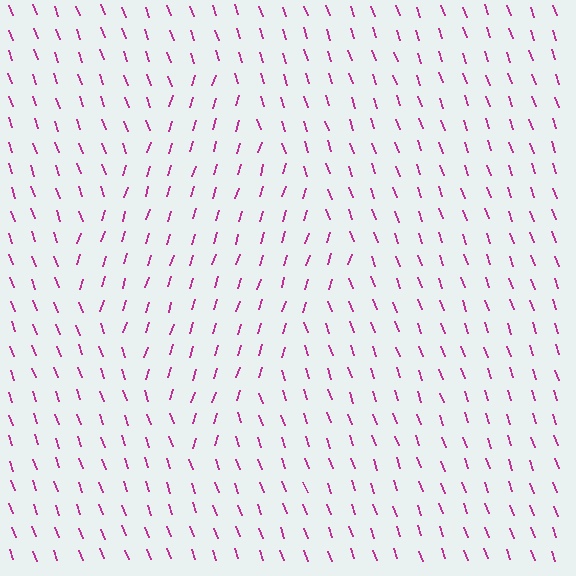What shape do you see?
I see a diamond.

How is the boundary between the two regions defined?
The boundary is defined purely by a change in line orientation (approximately 37 degrees difference). All lines are the same color and thickness.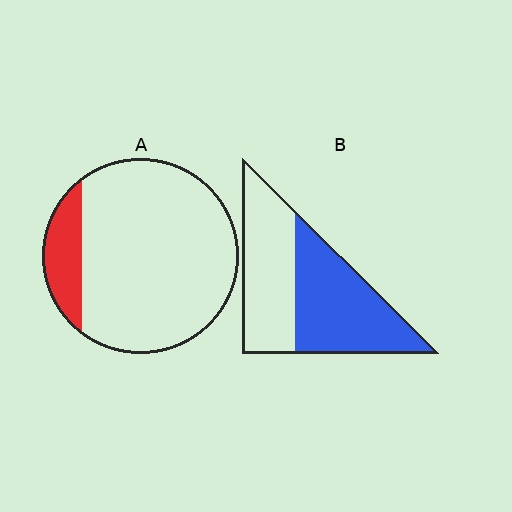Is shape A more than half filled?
No.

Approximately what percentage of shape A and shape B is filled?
A is approximately 15% and B is approximately 55%.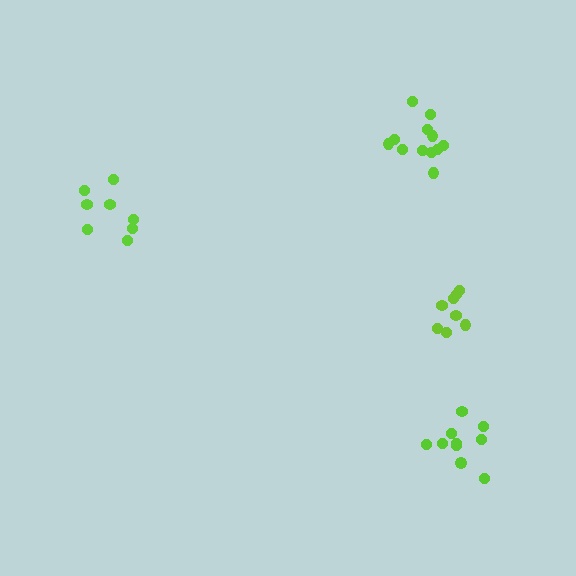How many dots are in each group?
Group 1: 12 dots, Group 2: 8 dots, Group 3: 8 dots, Group 4: 10 dots (38 total).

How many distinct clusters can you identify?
There are 4 distinct clusters.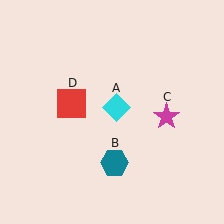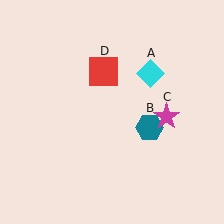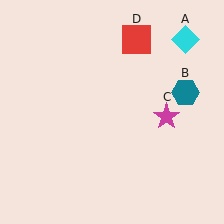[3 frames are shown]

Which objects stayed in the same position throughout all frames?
Magenta star (object C) remained stationary.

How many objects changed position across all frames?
3 objects changed position: cyan diamond (object A), teal hexagon (object B), red square (object D).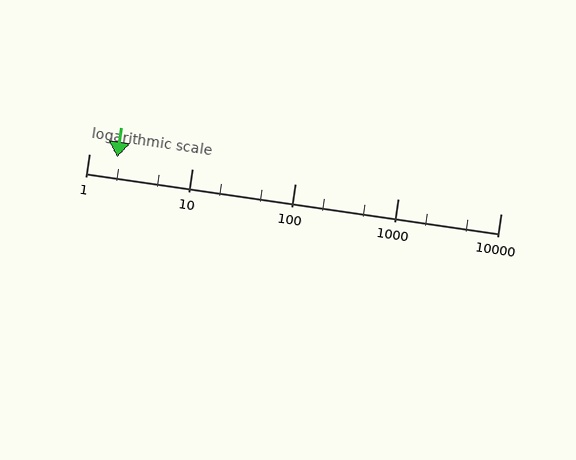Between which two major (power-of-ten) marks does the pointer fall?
The pointer is between 1 and 10.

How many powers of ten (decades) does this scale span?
The scale spans 4 decades, from 1 to 10000.